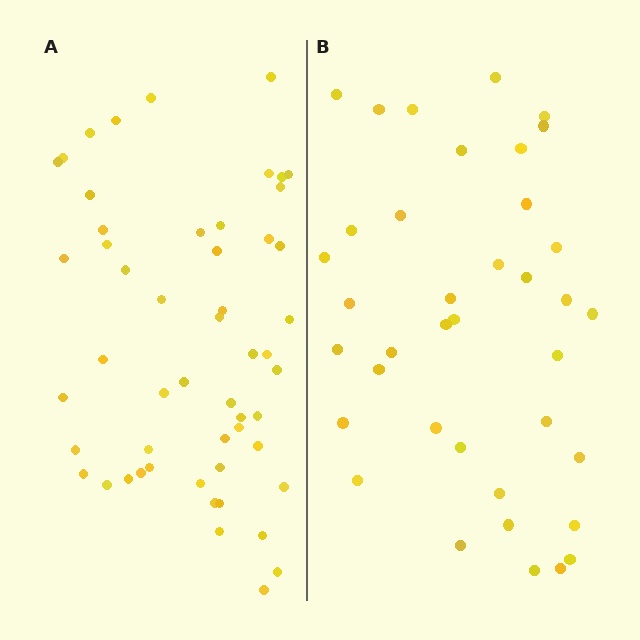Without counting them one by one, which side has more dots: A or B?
Region A (the left region) has more dots.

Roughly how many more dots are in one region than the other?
Region A has approximately 15 more dots than region B.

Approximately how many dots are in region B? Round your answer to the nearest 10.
About 40 dots. (The exact count is 38, which rounds to 40.)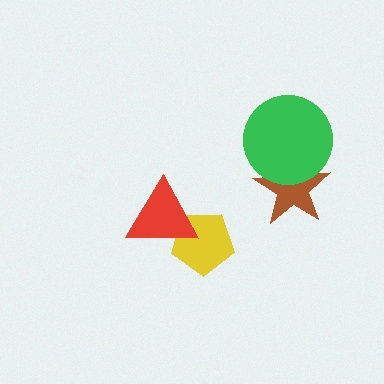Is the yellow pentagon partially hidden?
Yes, it is partially covered by another shape.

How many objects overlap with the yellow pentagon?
1 object overlaps with the yellow pentagon.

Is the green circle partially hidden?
No, no other shape covers it.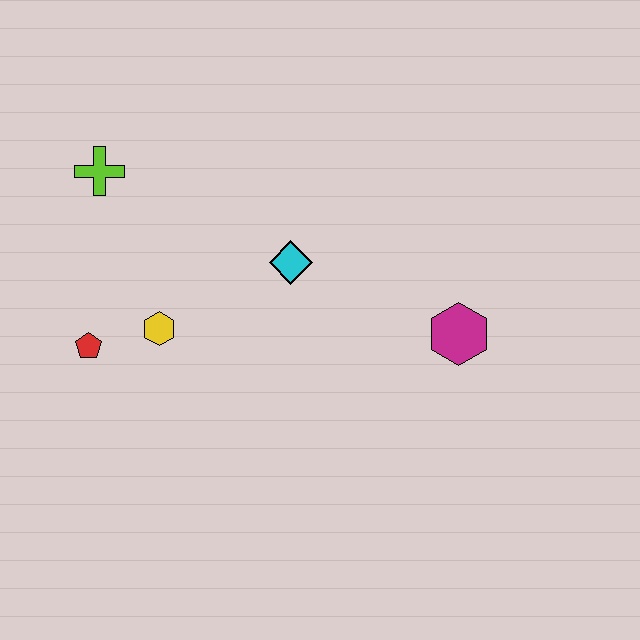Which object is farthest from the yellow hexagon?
The magenta hexagon is farthest from the yellow hexagon.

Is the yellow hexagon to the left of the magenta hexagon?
Yes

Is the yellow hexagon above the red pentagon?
Yes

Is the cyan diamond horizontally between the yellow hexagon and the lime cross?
No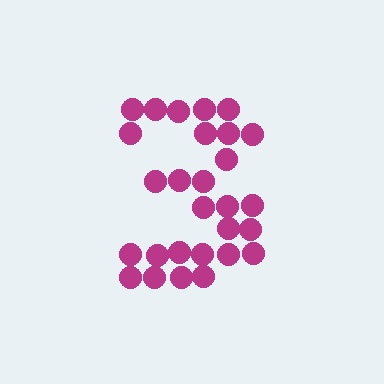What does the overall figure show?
The overall figure shows the digit 3.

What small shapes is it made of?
It is made of small circles.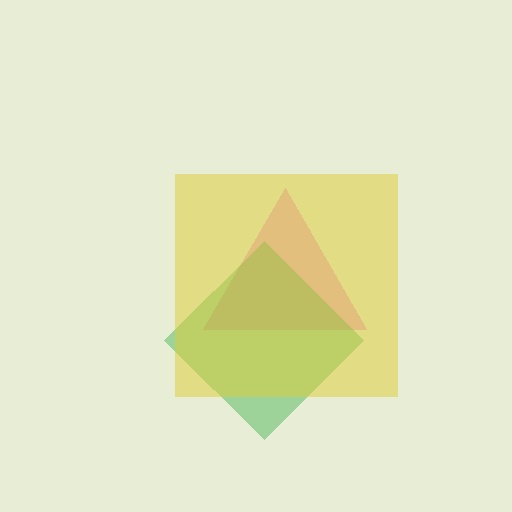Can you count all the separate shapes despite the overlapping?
Yes, there are 3 separate shapes.